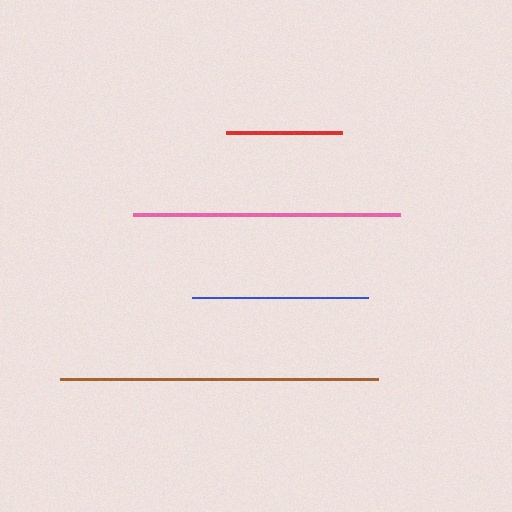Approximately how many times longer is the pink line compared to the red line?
The pink line is approximately 2.3 times the length of the red line.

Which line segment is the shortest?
The red line is the shortest at approximately 115 pixels.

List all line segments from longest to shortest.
From longest to shortest: brown, pink, blue, red.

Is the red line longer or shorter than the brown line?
The brown line is longer than the red line.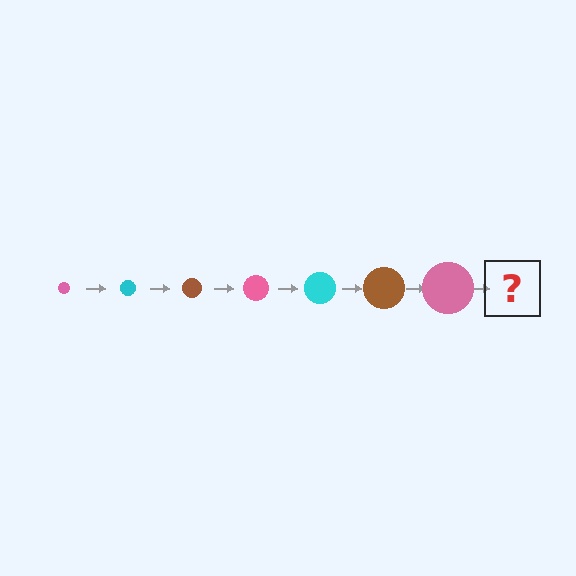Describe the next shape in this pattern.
It should be a cyan circle, larger than the previous one.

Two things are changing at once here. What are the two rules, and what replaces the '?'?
The two rules are that the circle grows larger each step and the color cycles through pink, cyan, and brown. The '?' should be a cyan circle, larger than the previous one.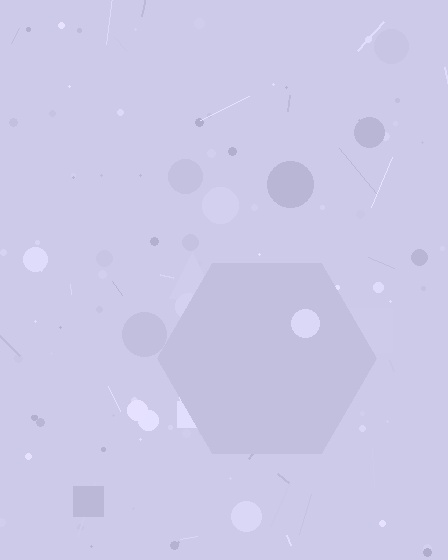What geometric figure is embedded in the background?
A hexagon is embedded in the background.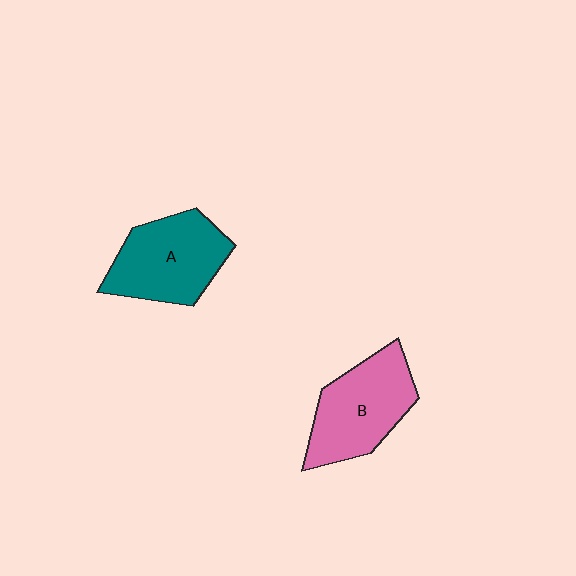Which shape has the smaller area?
Shape B (pink).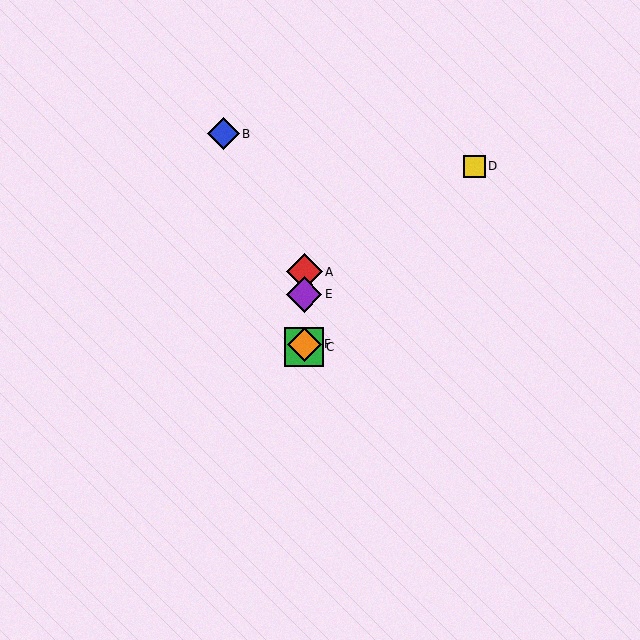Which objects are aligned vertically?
Objects A, C, E, F are aligned vertically.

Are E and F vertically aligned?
Yes, both are at x≈304.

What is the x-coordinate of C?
Object C is at x≈304.